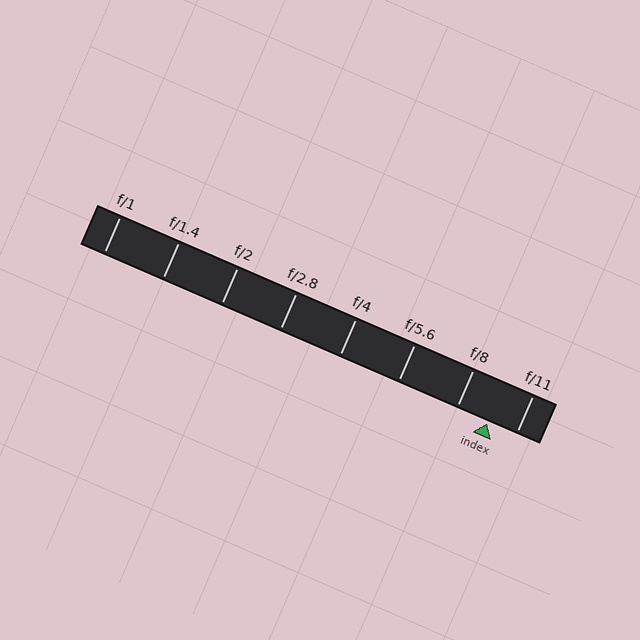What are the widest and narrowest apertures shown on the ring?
The widest aperture shown is f/1 and the narrowest is f/11.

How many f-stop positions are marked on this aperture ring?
There are 8 f-stop positions marked.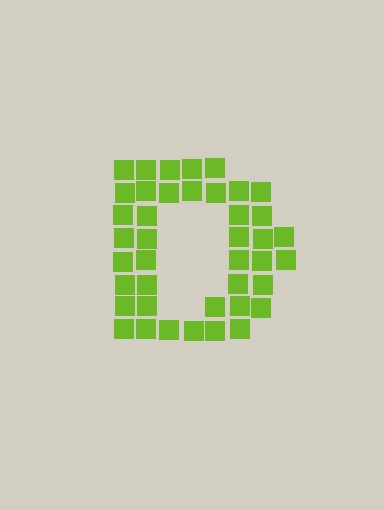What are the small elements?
The small elements are squares.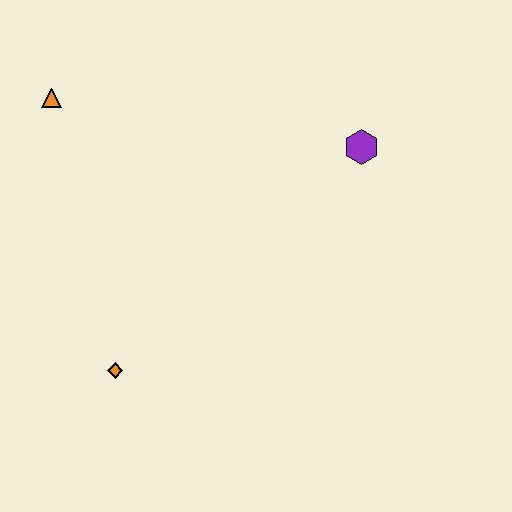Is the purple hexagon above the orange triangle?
No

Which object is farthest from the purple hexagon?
The orange diamond is farthest from the purple hexagon.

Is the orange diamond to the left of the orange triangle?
No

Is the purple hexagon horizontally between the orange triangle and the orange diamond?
No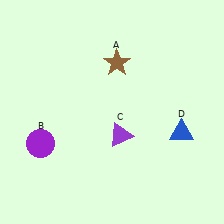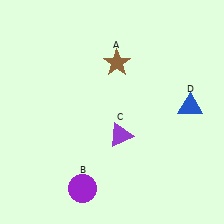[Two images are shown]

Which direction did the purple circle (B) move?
The purple circle (B) moved down.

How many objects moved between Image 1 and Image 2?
2 objects moved between the two images.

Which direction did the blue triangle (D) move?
The blue triangle (D) moved up.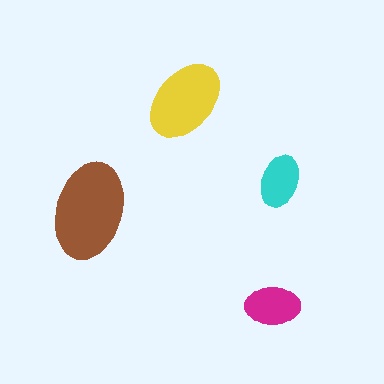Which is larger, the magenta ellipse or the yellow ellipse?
The yellow one.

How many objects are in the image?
There are 4 objects in the image.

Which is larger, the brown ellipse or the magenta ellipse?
The brown one.